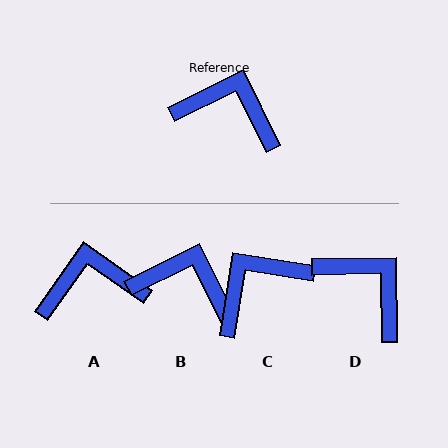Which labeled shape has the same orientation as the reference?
B.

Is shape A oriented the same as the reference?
No, it is off by about 29 degrees.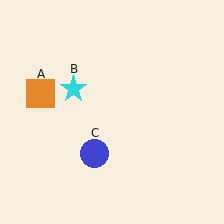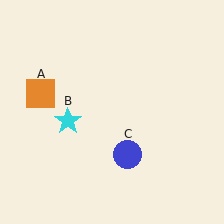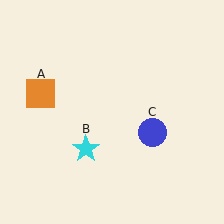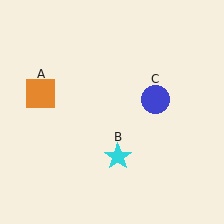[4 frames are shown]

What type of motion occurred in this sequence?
The cyan star (object B), blue circle (object C) rotated counterclockwise around the center of the scene.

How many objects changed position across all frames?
2 objects changed position: cyan star (object B), blue circle (object C).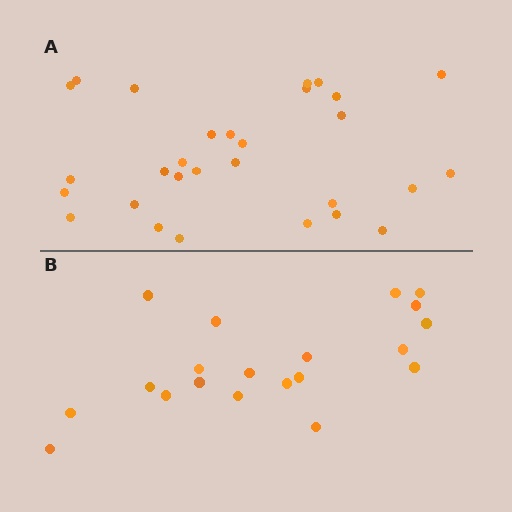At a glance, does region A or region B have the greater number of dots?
Region A (the top region) has more dots.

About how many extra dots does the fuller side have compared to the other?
Region A has roughly 8 or so more dots than region B.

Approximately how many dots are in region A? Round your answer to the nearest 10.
About 30 dots. (The exact count is 29, which rounds to 30.)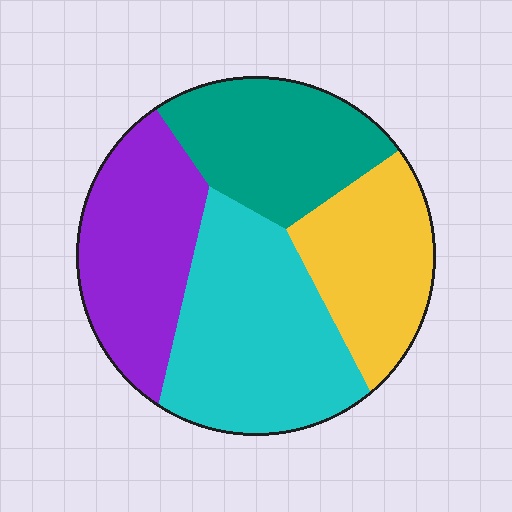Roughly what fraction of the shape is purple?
Purple takes up between a sixth and a third of the shape.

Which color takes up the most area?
Cyan, at roughly 30%.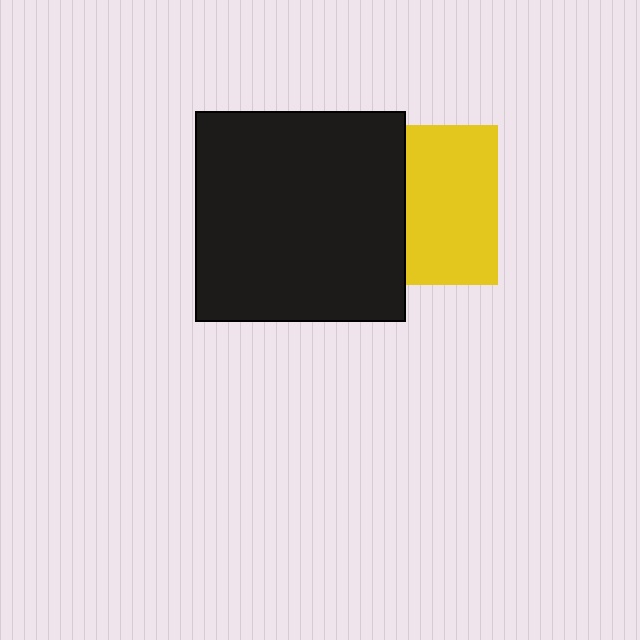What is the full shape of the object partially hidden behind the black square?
The partially hidden object is a yellow square.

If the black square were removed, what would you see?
You would see the complete yellow square.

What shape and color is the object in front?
The object in front is a black square.